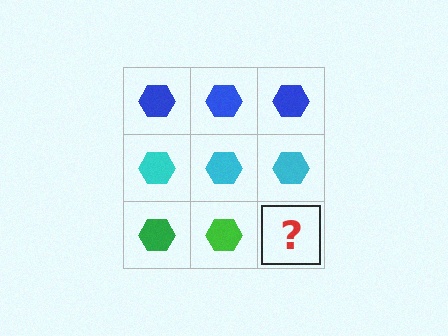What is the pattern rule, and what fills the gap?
The rule is that each row has a consistent color. The gap should be filled with a green hexagon.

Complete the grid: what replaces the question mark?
The question mark should be replaced with a green hexagon.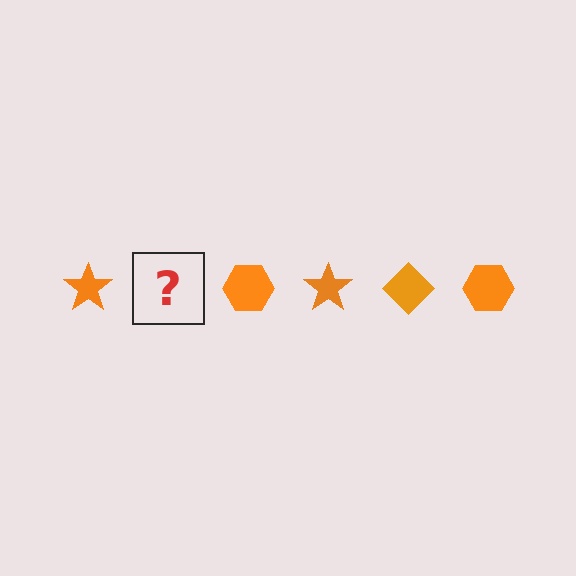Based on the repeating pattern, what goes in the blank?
The blank should be an orange diamond.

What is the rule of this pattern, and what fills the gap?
The rule is that the pattern cycles through star, diamond, hexagon shapes in orange. The gap should be filled with an orange diamond.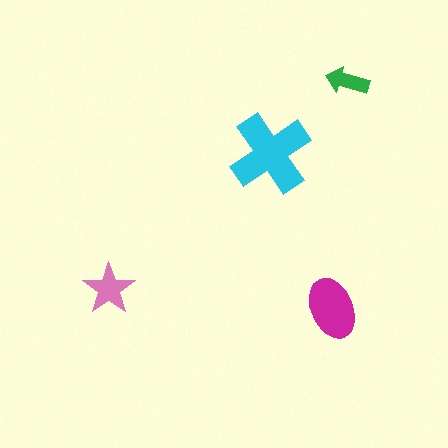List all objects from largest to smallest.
The cyan cross, the magenta ellipse, the pink star, the green arrow.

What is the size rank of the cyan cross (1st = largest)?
1st.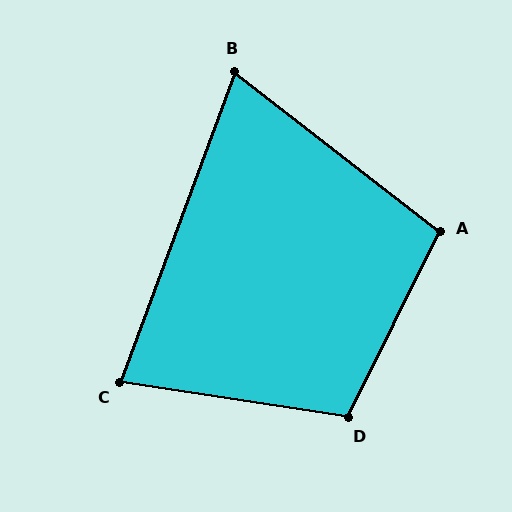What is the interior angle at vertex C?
Approximately 78 degrees (acute).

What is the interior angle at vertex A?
Approximately 102 degrees (obtuse).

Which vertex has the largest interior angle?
D, at approximately 108 degrees.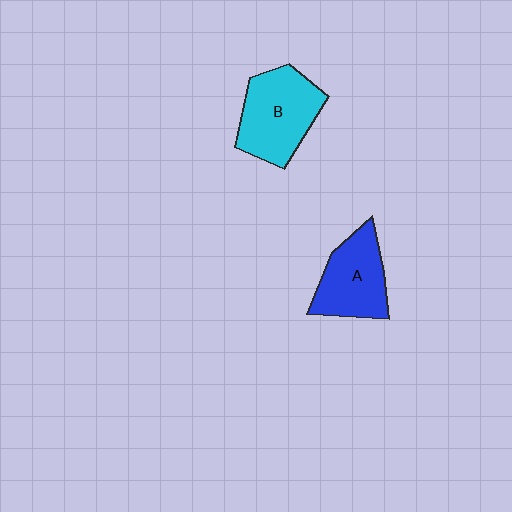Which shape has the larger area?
Shape B (cyan).